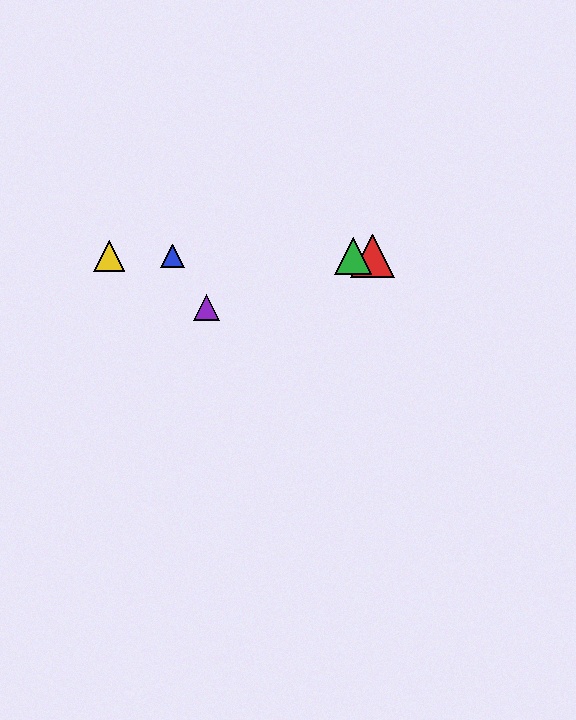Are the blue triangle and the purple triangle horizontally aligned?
No, the blue triangle is at y≈256 and the purple triangle is at y≈307.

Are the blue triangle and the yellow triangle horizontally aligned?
Yes, both are at y≈256.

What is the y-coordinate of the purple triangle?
The purple triangle is at y≈307.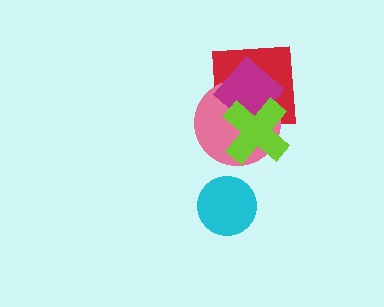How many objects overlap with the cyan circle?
0 objects overlap with the cyan circle.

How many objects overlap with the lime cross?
3 objects overlap with the lime cross.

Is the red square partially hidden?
Yes, it is partially covered by another shape.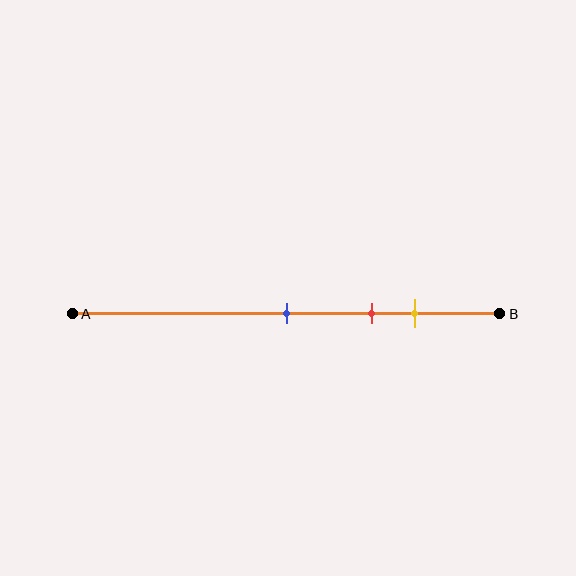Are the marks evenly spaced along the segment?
Yes, the marks are approximately evenly spaced.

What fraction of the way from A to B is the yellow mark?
The yellow mark is approximately 80% (0.8) of the way from A to B.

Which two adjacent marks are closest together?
The red and yellow marks are the closest adjacent pair.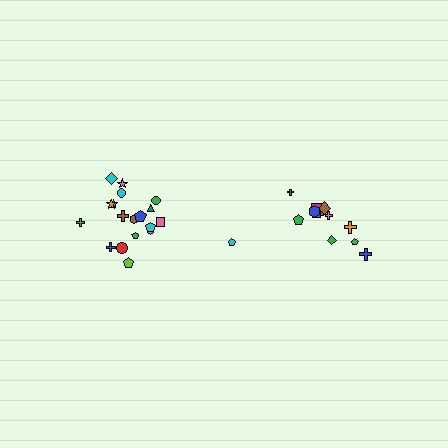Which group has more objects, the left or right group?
The left group.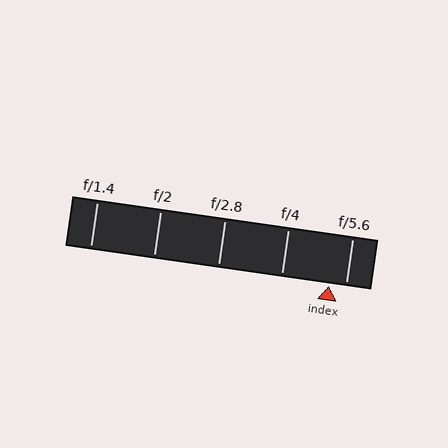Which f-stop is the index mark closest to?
The index mark is closest to f/5.6.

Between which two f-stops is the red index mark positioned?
The index mark is between f/4 and f/5.6.